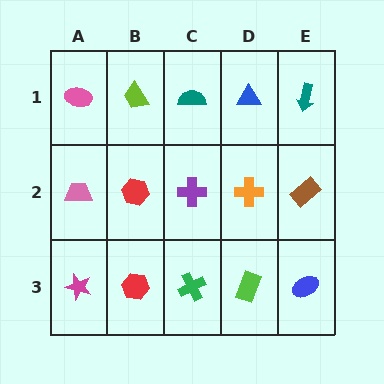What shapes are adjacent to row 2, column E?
A teal arrow (row 1, column E), a blue ellipse (row 3, column E), an orange cross (row 2, column D).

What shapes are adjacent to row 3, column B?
A red hexagon (row 2, column B), a magenta star (row 3, column A), a green cross (row 3, column C).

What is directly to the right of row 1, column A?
A lime trapezoid.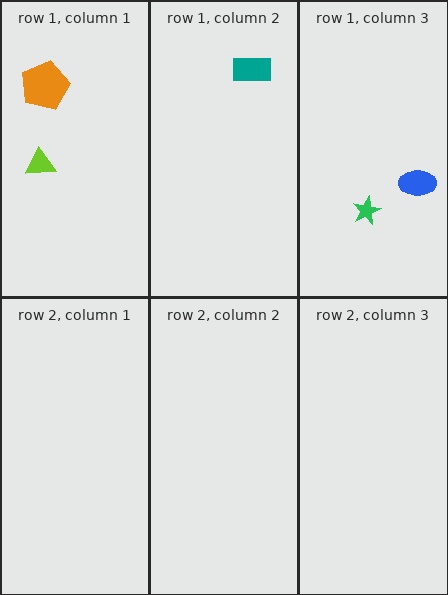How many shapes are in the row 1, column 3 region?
2.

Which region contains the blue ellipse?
The row 1, column 3 region.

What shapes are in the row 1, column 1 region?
The lime triangle, the orange pentagon.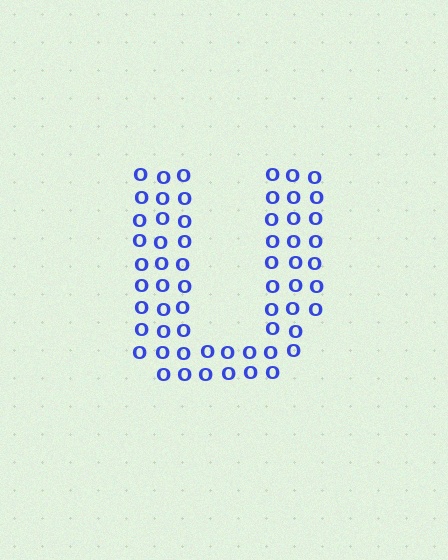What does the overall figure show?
The overall figure shows the letter U.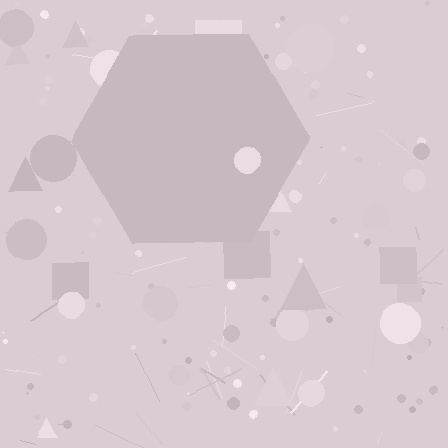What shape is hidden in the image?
A hexagon is hidden in the image.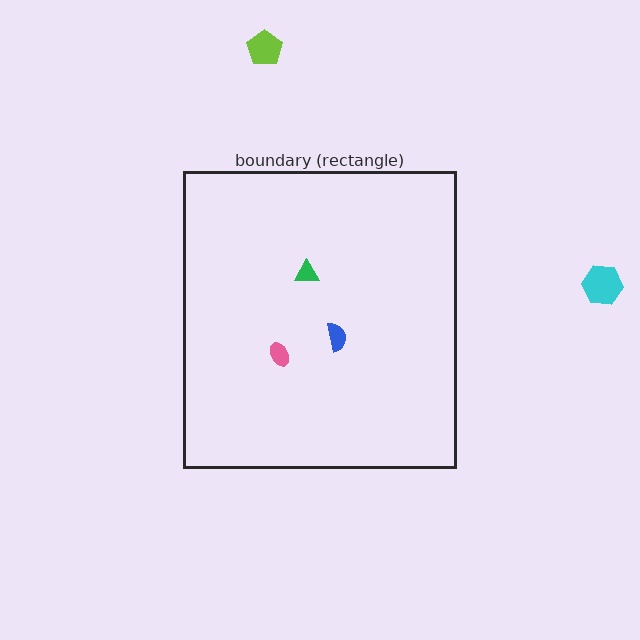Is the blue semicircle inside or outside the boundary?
Inside.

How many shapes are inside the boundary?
3 inside, 2 outside.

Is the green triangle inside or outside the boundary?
Inside.